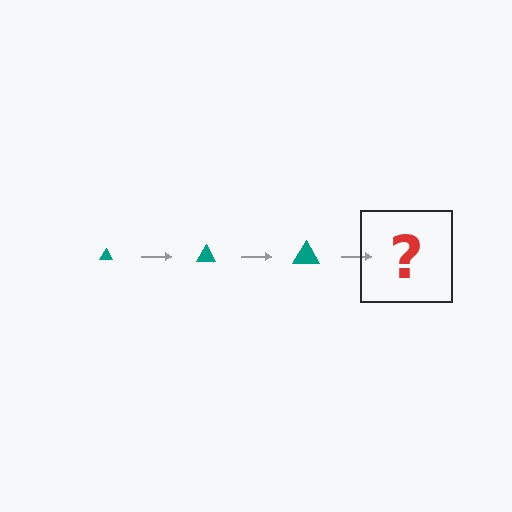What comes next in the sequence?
The next element should be a teal triangle, larger than the previous one.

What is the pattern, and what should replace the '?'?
The pattern is that the triangle gets progressively larger each step. The '?' should be a teal triangle, larger than the previous one.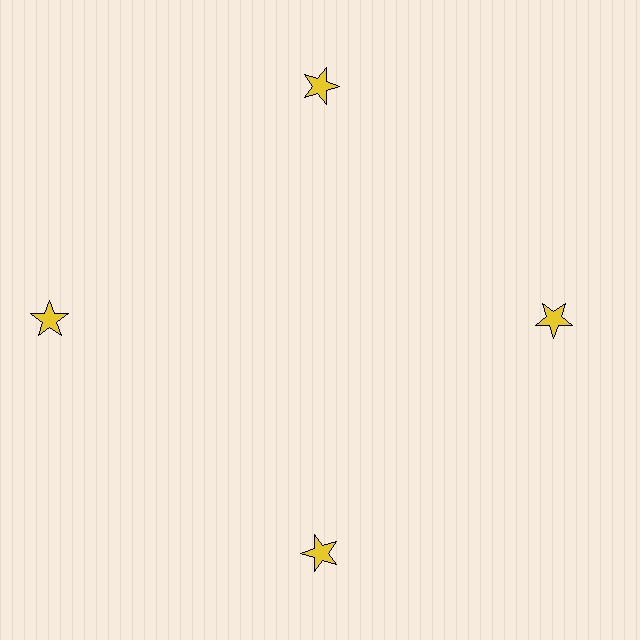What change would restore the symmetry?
The symmetry would be restored by moving it inward, back onto the ring so that all 4 stars sit at equal angles and equal distance from the center.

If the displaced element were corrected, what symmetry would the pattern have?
It would have 4-fold rotational symmetry — the pattern would map onto itself every 90 degrees.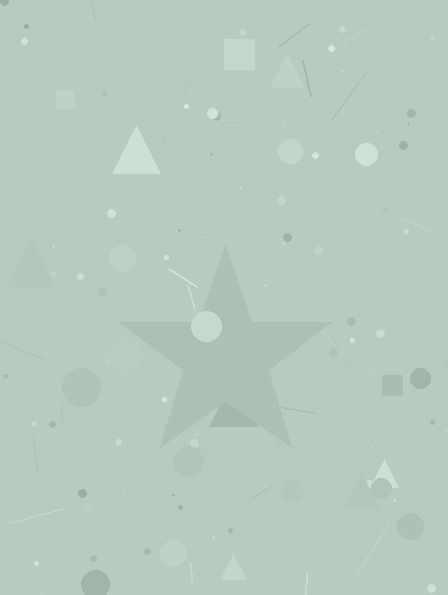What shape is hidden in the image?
A star is hidden in the image.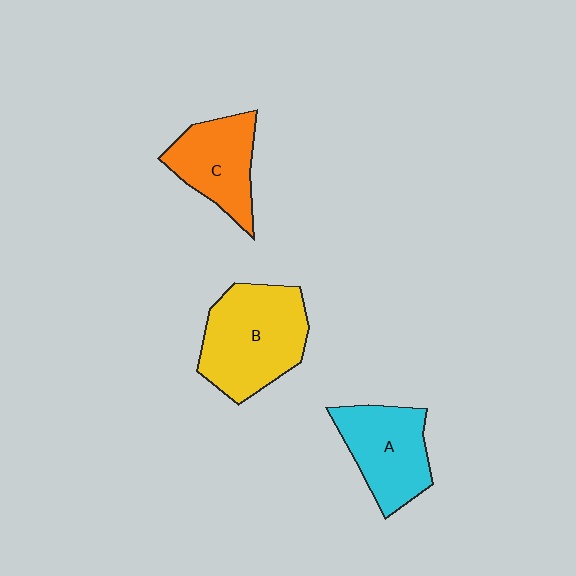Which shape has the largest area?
Shape B (yellow).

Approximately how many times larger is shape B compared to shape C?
Approximately 1.4 times.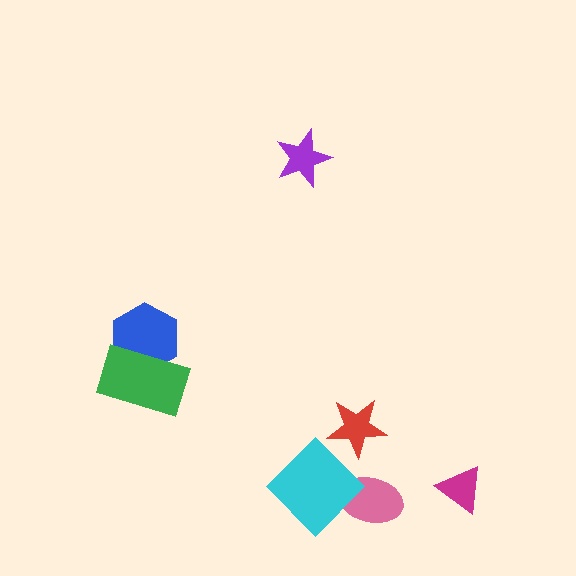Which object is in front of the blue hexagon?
The green rectangle is in front of the blue hexagon.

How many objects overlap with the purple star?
0 objects overlap with the purple star.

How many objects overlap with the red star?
1 object overlaps with the red star.